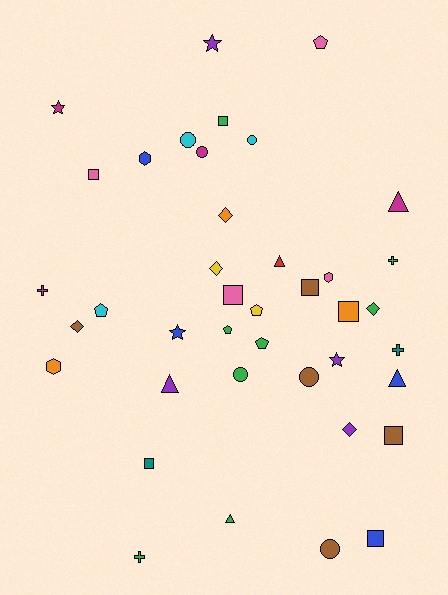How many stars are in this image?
There are 4 stars.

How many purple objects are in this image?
There are 4 purple objects.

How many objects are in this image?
There are 40 objects.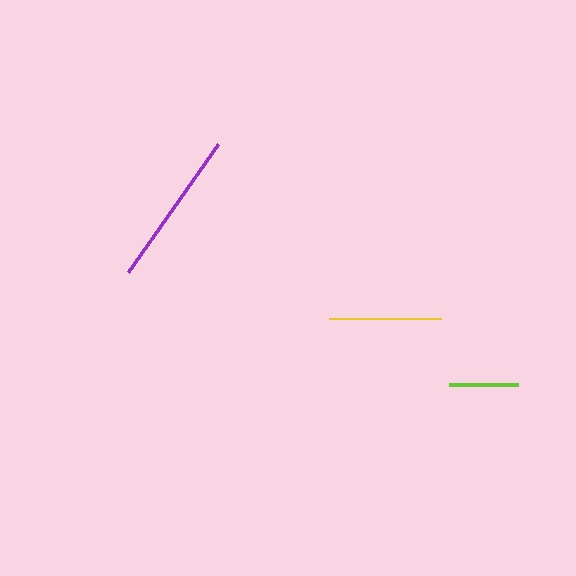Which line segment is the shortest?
The lime line is the shortest at approximately 70 pixels.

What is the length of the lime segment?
The lime segment is approximately 70 pixels long.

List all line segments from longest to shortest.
From longest to shortest: purple, yellow, lime.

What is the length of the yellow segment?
The yellow segment is approximately 112 pixels long.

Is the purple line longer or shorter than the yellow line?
The purple line is longer than the yellow line.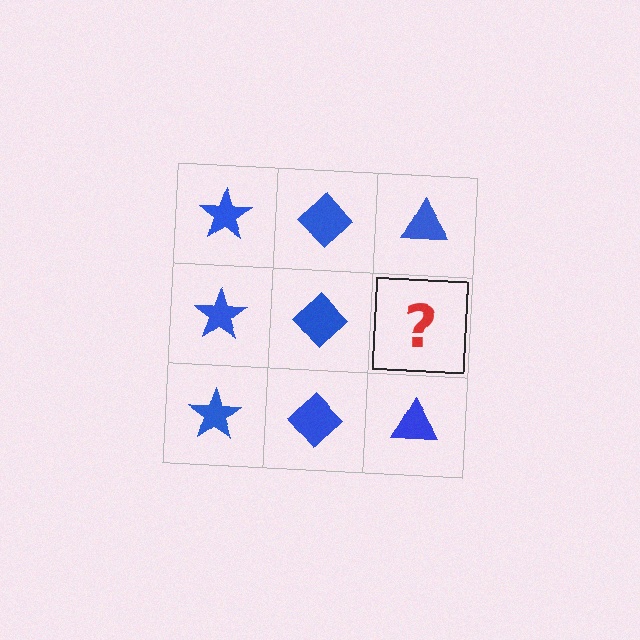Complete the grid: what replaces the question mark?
The question mark should be replaced with a blue triangle.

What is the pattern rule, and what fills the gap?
The rule is that each column has a consistent shape. The gap should be filled with a blue triangle.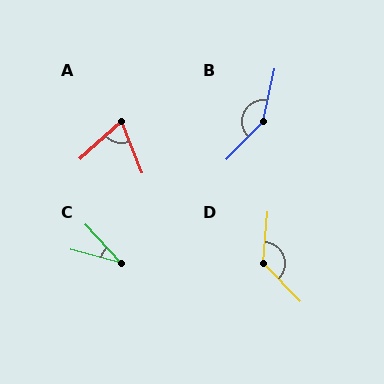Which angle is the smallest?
C, at approximately 32 degrees.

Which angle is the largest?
B, at approximately 148 degrees.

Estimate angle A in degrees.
Approximately 69 degrees.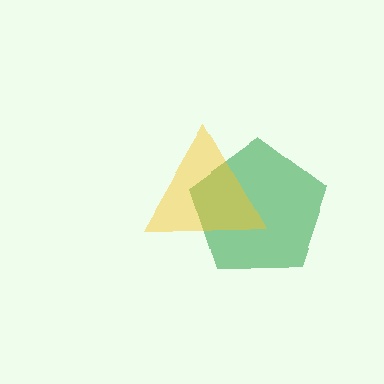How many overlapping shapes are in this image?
There are 2 overlapping shapes in the image.